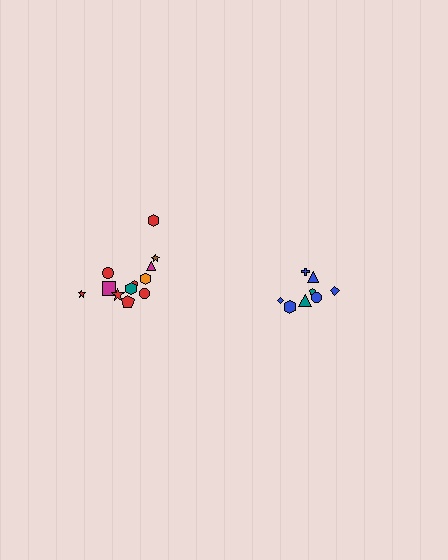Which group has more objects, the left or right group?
The left group.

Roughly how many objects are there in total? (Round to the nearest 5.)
Roughly 20 objects in total.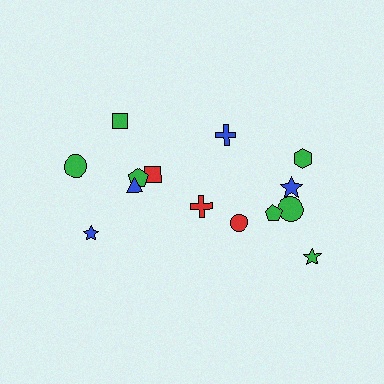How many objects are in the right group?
There are 8 objects.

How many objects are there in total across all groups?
There are 14 objects.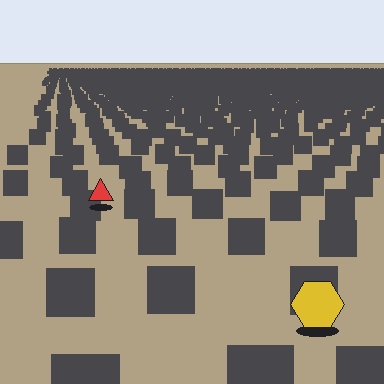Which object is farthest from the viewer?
The red triangle is farthest from the viewer. It appears smaller and the ground texture around it is denser.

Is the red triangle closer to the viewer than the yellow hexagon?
No. The yellow hexagon is closer — you can tell from the texture gradient: the ground texture is coarser near it.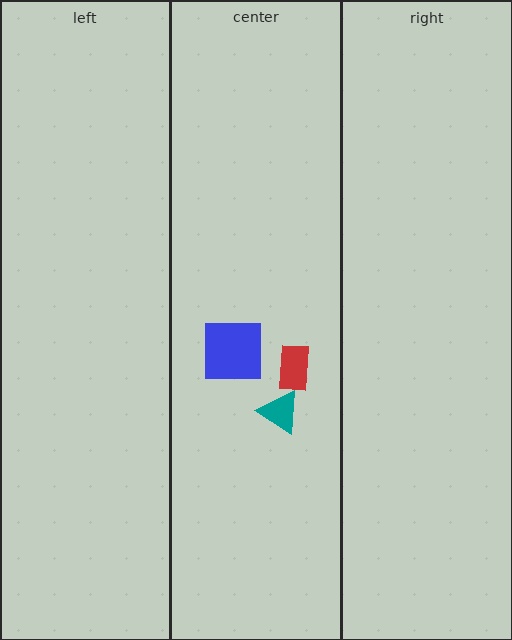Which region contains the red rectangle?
The center region.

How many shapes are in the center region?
3.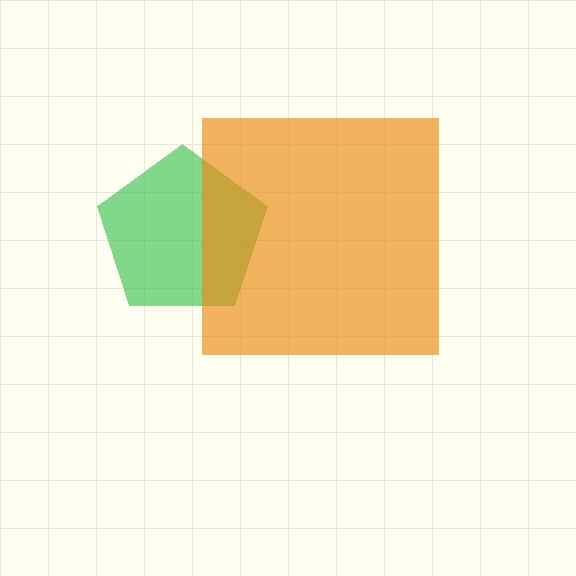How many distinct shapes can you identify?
There are 2 distinct shapes: a green pentagon, an orange square.